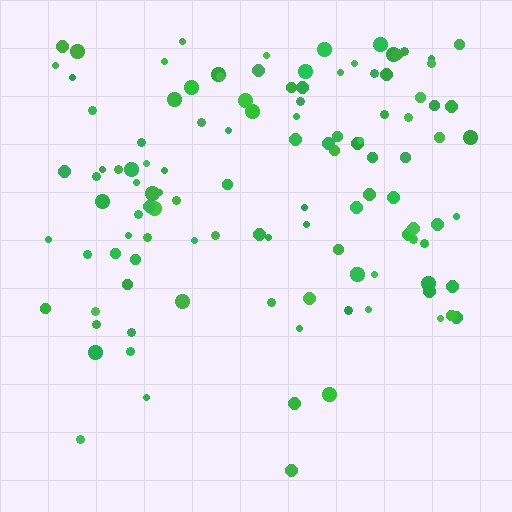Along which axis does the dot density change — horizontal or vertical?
Vertical.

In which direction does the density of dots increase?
From bottom to top, with the top side densest.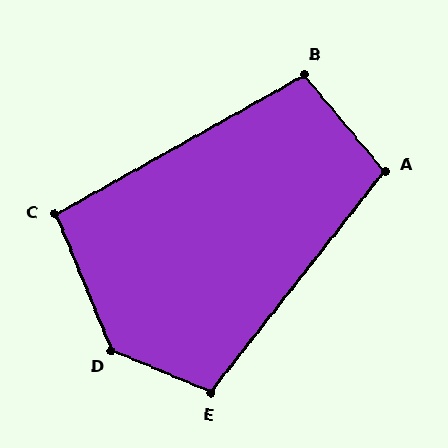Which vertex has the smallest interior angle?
C, at approximately 97 degrees.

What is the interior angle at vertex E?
Approximately 105 degrees (obtuse).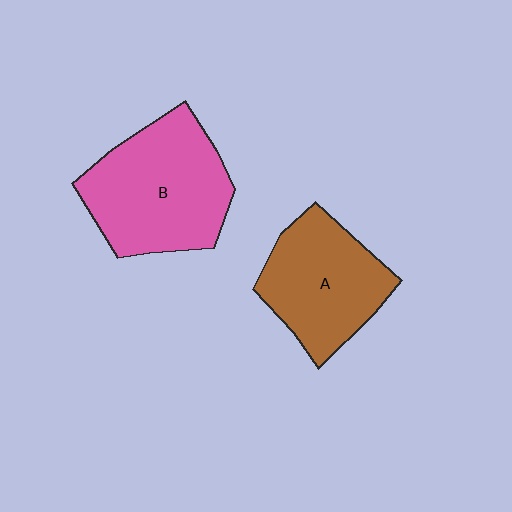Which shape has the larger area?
Shape B (pink).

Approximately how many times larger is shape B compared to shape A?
Approximately 1.2 times.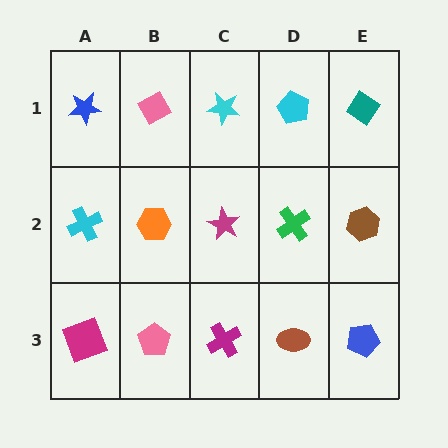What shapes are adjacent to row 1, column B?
An orange hexagon (row 2, column B), a blue star (row 1, column A), a cyan star (row 1, column C).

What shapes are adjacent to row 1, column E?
A brown hexagon (row 2, column E), a cyan pentagon (row 1, column D).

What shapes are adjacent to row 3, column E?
A brown hexagon (row 2, column E), a brown ellipse (row 3, column D).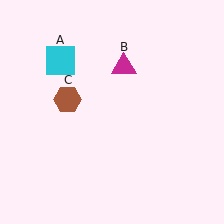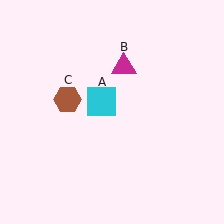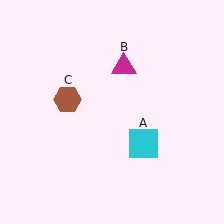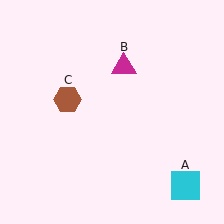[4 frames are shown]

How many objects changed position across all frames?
1 object changed position: cyan square (object A).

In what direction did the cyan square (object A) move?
The cyan square (object A) moved down and to the right.